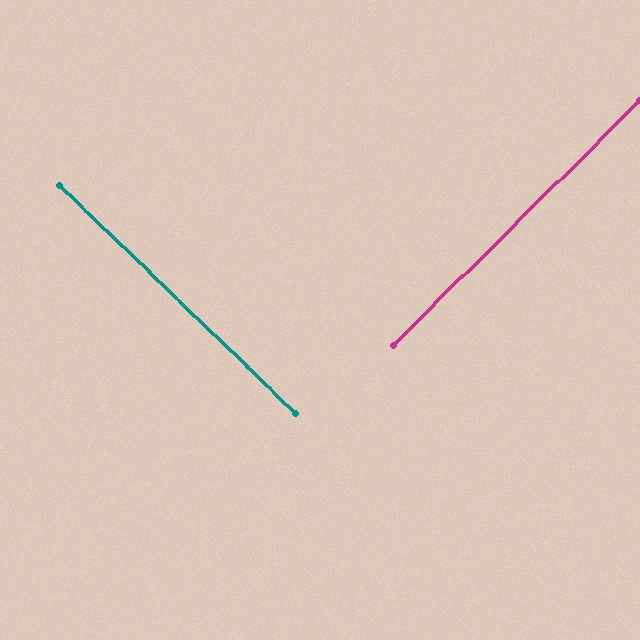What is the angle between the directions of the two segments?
Approximately 89 degrees.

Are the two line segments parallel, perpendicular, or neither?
Perpendicular — they meet at approximately 89°.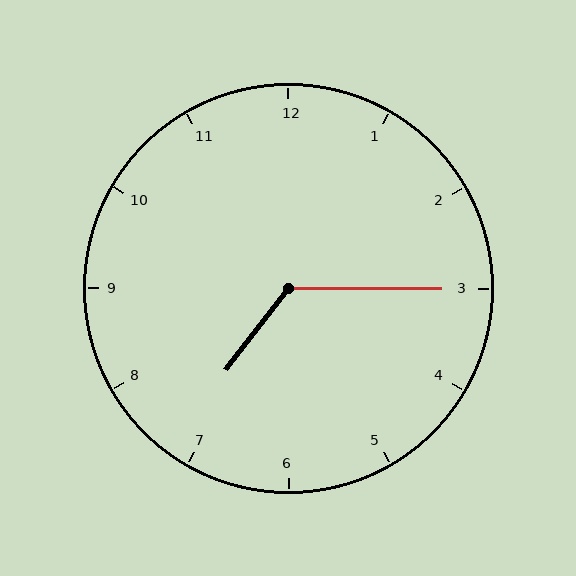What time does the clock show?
7:15.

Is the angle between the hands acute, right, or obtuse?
It is obtuse.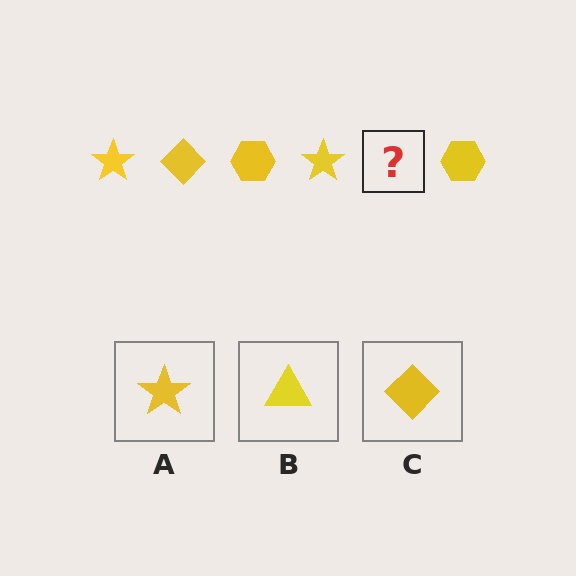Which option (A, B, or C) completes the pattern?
C.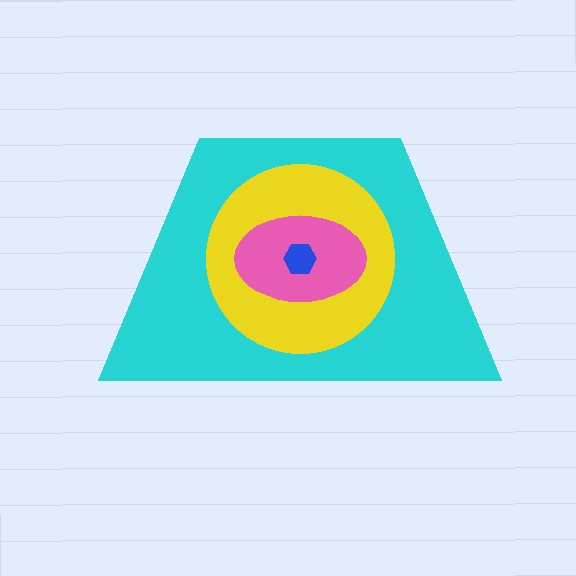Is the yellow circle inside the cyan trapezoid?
Yes.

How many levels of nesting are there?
4.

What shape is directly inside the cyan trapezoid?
The yellow circle.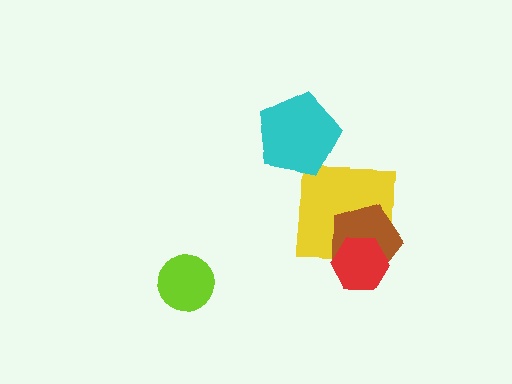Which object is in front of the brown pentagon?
The red hexagon is in front of the brown pentagon.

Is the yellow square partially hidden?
Yes, it is partially covered by another shape.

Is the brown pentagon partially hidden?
Yes, it is partially covered by another shape.